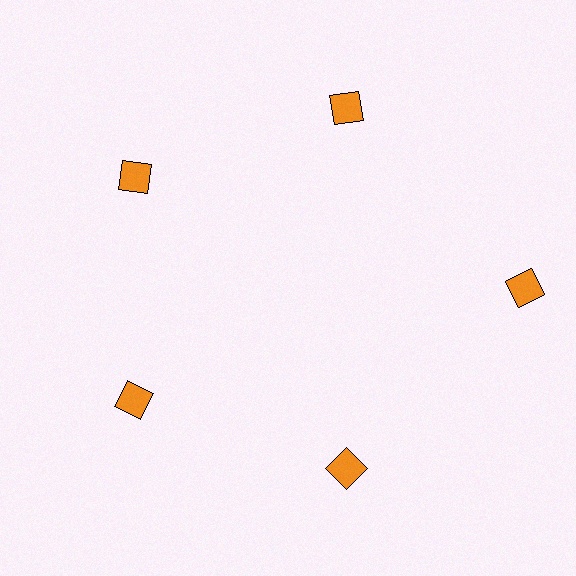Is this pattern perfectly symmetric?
No. The 5 orange diamonds are arranged in a ring, but one element near the 3 o'clock position is pushed outward from the center, breaking the 5-fold rotational symmetry.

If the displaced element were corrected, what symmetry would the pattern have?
It would have 5-fold rotational symmetry — the pattern would map onto itself every 72 degrees.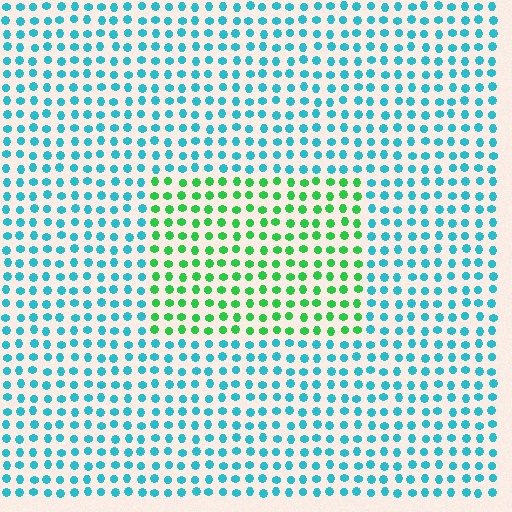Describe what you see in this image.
The image is filled with small cyan elements in a uniform arrangement. A rectangle-shaped region is visible where the elements are tinted to a slightly different hue, forming a subtle color boundary.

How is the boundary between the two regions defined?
The boundary is defined purely by a slight shift in hue (about 55 degrees). Spacing, size, and orientation are identical on both sides.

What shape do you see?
I see a rectangle.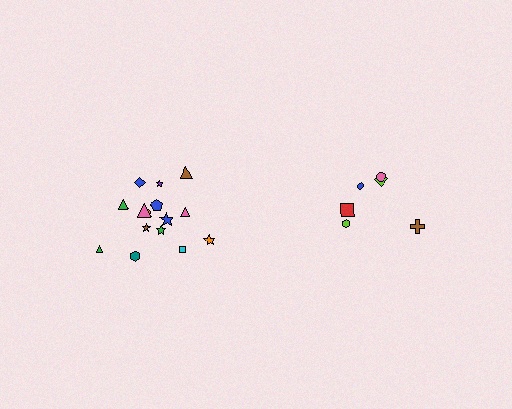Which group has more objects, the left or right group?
The left group.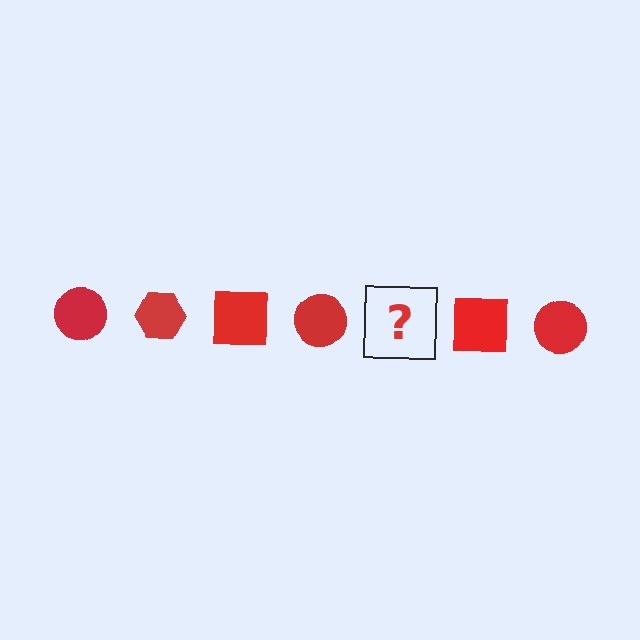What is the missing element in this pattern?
The missing element is a red hexagon.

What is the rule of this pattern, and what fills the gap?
The rule is that the pattern cycles through circle, hexagon, square shapes in red. The gap should be filled with a red hexagon.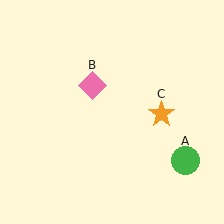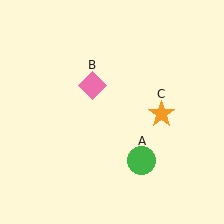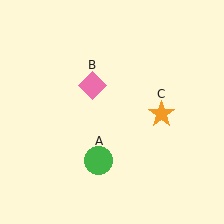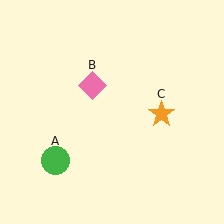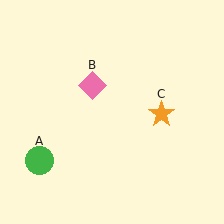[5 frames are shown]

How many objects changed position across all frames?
1 object changed position: green circle (object A).